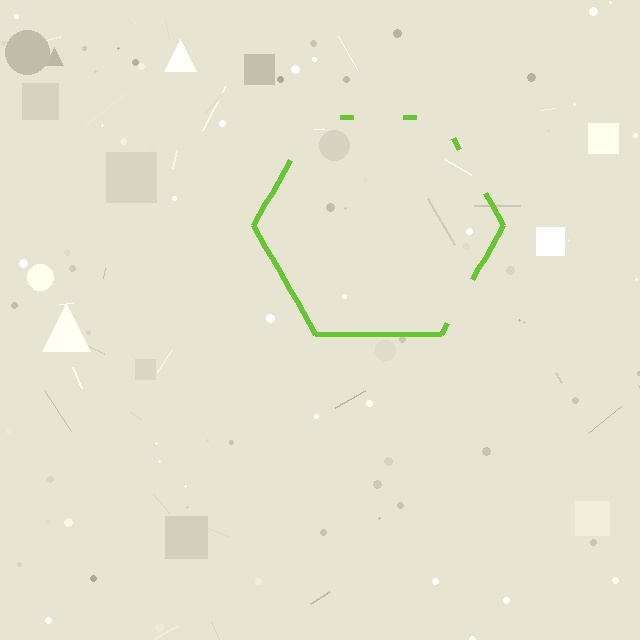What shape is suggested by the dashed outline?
The dashed outline suggests a hexagon.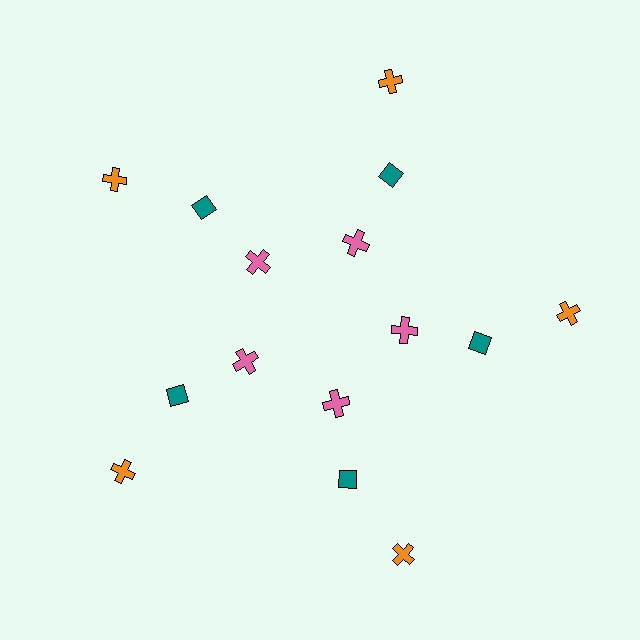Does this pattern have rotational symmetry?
Yes, this pattern has 5-fold rotational symmetry. It looks the same after rotating 72 degrees around the center.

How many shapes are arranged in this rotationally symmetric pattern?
There are 15 shapes, arranged in 5 groups of 3.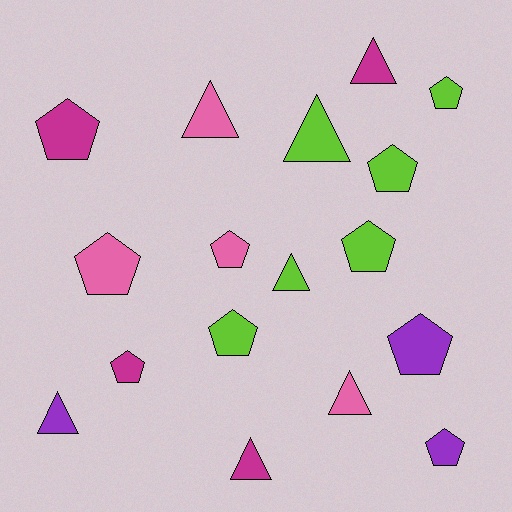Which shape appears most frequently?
Pentagon, with 10 objects.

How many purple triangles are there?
There is 1 purple triangle.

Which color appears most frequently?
Lime, with 6 objects.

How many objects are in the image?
There are 17 objects.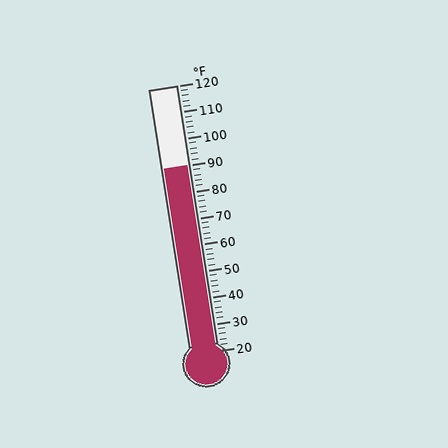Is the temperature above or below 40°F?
The temperature is above 40°F.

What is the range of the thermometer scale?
The thermometer scale ranges from 20°F to 120°F.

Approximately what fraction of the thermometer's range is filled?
The thermometer is filled to approximately 70% of its range.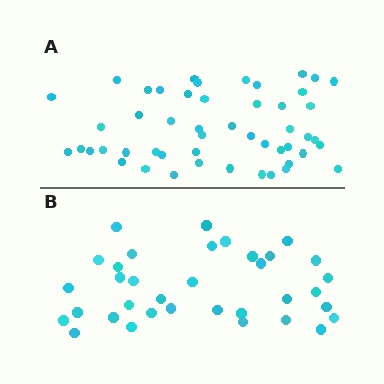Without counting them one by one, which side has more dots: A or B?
Region A (the top region) has more dots.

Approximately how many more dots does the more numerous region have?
Region A has approximately 15 more dots than region B.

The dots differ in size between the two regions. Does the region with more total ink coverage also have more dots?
No. Region B has more total ink coverage because its dots are larger, but region A actually contains more individual dots. Total area can be misleading — the number of items is what matters here.